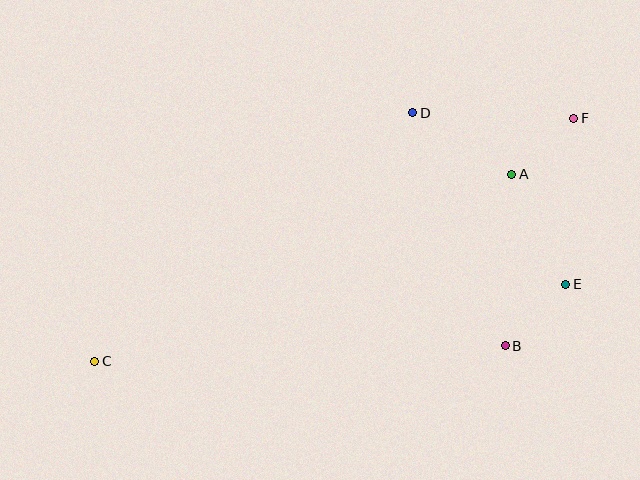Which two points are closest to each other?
Points A and F are closest to each other.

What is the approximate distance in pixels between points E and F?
The distance between E and F is approximately 167 pixels.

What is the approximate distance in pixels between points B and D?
The distance between B and D is approximately 251 pixels.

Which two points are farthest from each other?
Points C and F are farthest from each other.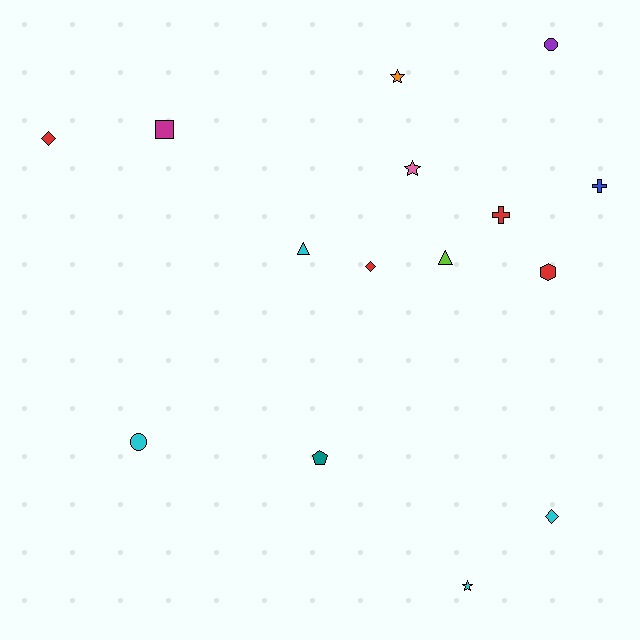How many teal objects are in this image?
There is 1 teal object.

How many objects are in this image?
There are 15 objects.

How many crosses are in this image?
There are 2 crosses.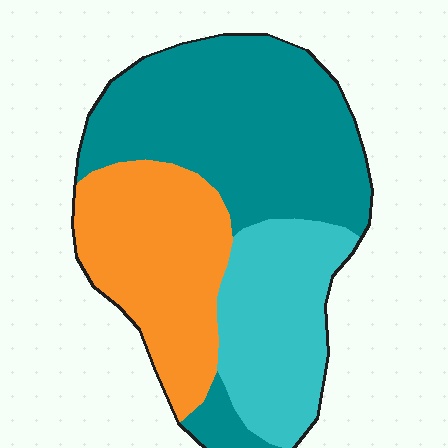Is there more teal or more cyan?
Teal.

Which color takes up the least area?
Cyan, at roughly 25%.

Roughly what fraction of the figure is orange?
Orange takes up between a quarter and a half of the figure.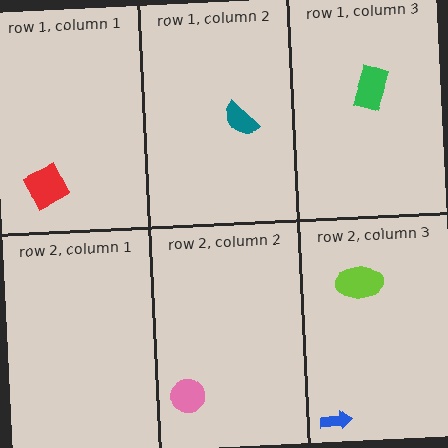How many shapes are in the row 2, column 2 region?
1.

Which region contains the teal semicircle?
The row 1, column 2 region.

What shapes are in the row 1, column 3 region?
The green rectangle.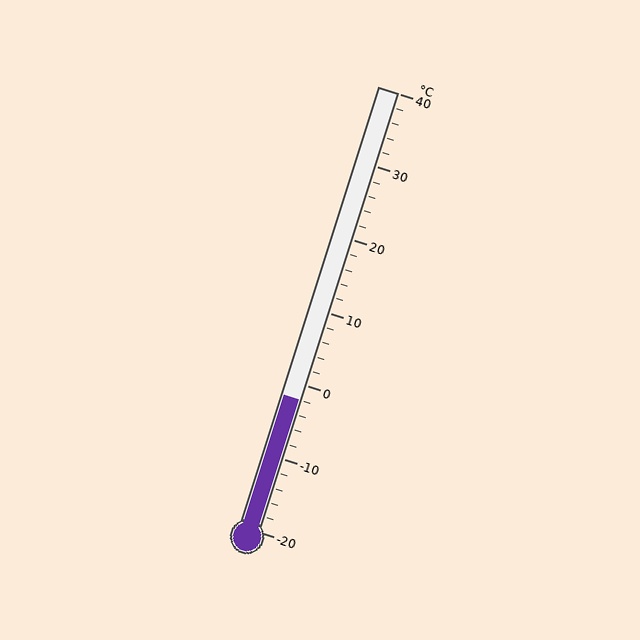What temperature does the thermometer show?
The thermometer shows approximately -2°C.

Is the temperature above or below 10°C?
The temperature is below 10°C.